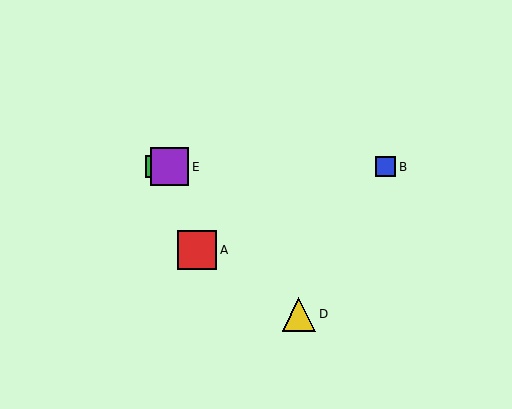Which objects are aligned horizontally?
Objects B, C, E are aligned horizontally.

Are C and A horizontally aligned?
No, C is at y≈167 and A is at y≈250.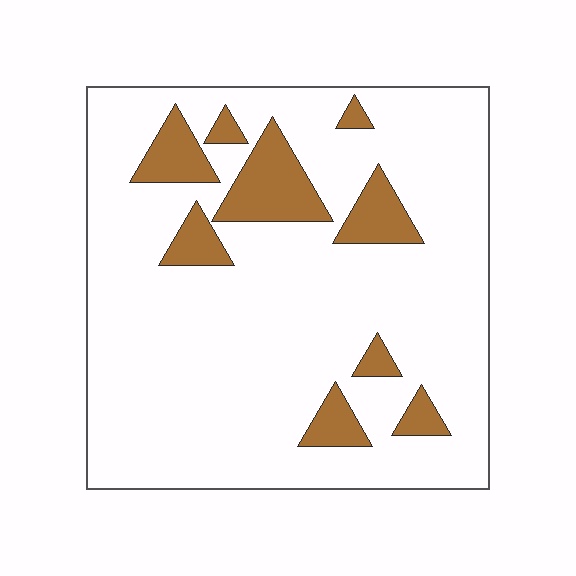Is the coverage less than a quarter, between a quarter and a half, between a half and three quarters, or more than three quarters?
Less than a quarter.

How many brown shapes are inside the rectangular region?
9.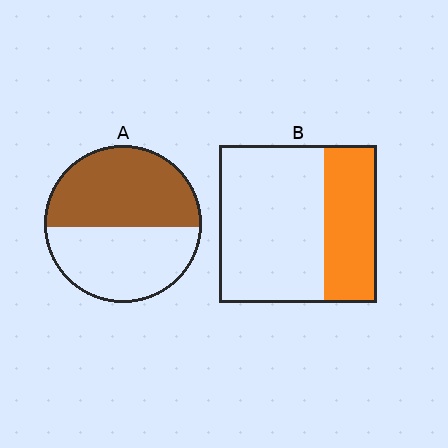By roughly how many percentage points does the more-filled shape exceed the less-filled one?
By roughly 20 percentage points (A over B).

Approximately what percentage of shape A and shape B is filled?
A is approximately 50% and B is approximately 35%.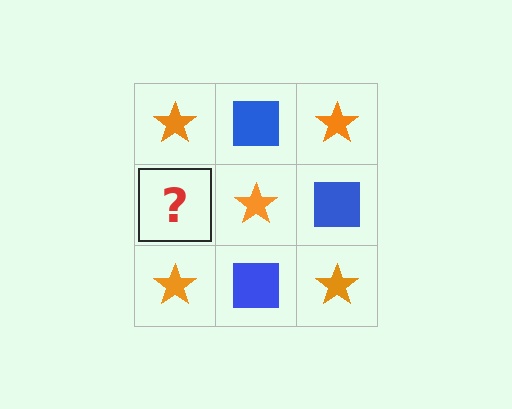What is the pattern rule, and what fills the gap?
The rule is that it alternates orange star and blue square in a checkerboard pattern. The gap should be filled with a blue square.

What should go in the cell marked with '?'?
The missing cell should contain a blue square.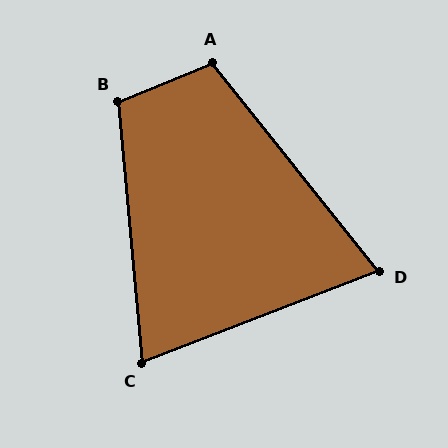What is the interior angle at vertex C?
Approximately 74 degrees (acute).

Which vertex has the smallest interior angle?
D, at approximately 73 degrees.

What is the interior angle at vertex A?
Approximately 106 degrees (obtuse).